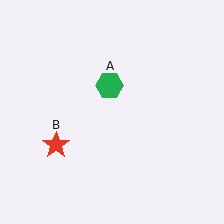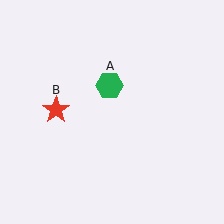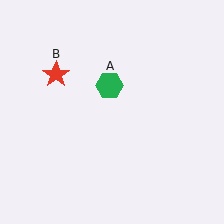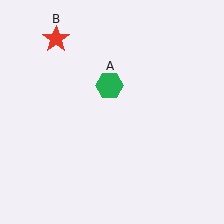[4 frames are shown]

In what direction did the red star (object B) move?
The red star (object B) moved up.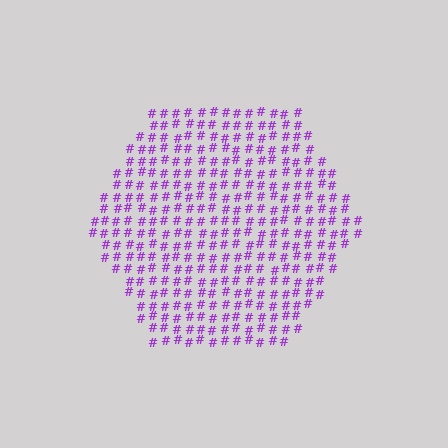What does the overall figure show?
The overall figure shows a hexagon.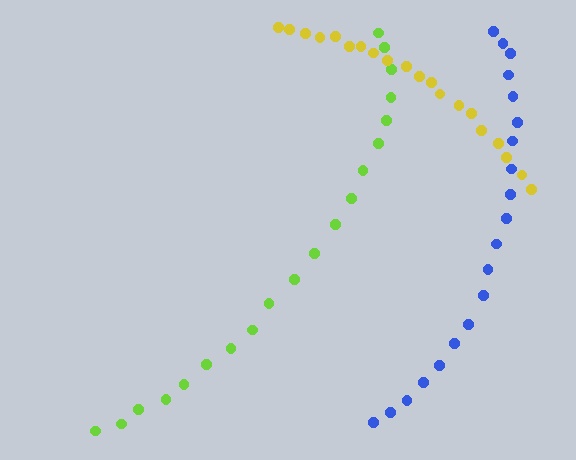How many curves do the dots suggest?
There are 3 distinct paths.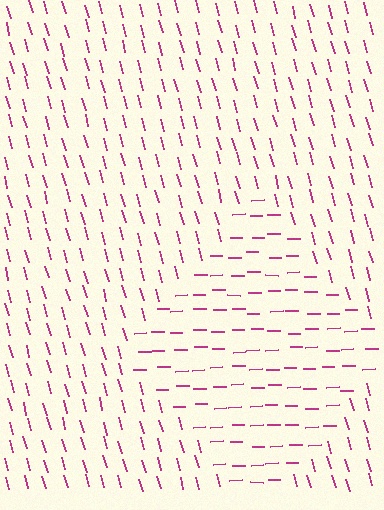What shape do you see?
I see a diamond.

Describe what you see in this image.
The image is filled with small magenta line segments. A diamond region in the image has lines oriented differently from the surrounding lines, creating a visible texture boundary.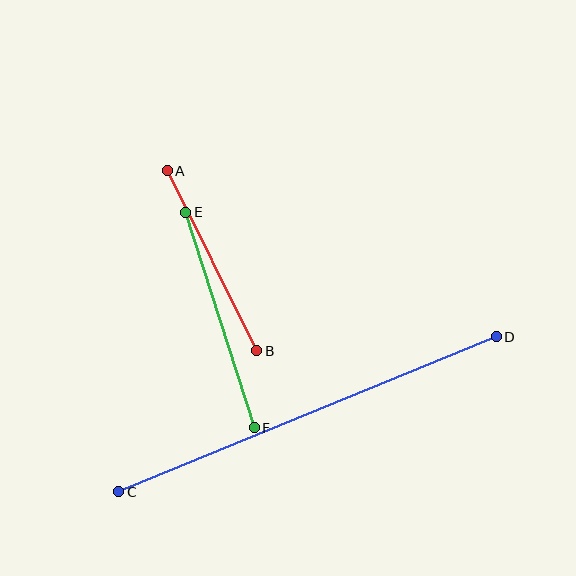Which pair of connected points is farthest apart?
Points C and D are farthest apart.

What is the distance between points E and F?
The distance is approximately 226 pixels.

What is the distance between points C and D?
The distance is approximately 408 pixels.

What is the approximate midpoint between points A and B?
The midpoint is at approximately (212, 261) pixels.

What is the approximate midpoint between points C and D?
The midpoint is at approximately (308, 414) pixels.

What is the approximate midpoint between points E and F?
The midpoint is at approximately (220, 320) pixels.